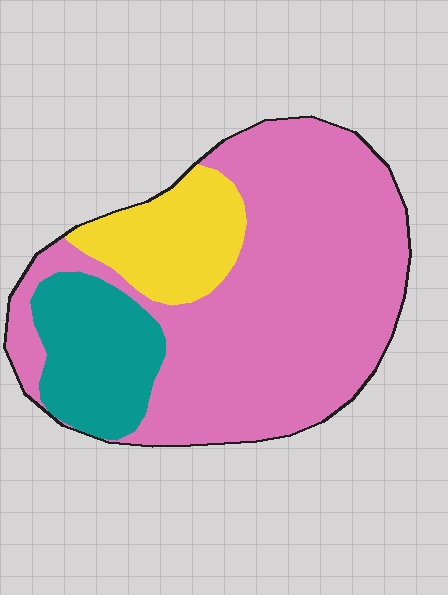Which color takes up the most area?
Pink, at roughly 65%.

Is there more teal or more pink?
Pink.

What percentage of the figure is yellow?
Yellow covers about 15% of the figure.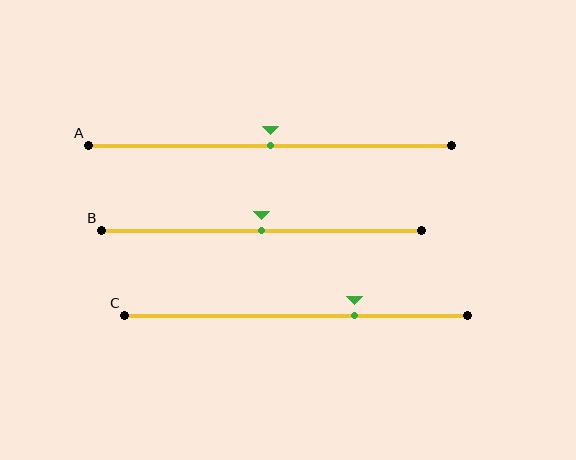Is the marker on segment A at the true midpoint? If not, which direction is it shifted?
Yes, the marker on segment A is at the true midpoint.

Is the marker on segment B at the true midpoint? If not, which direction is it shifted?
Yes, the marker on segment B is at the true midpoint.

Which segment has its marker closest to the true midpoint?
Segment A has its marker closest to the true midpoint.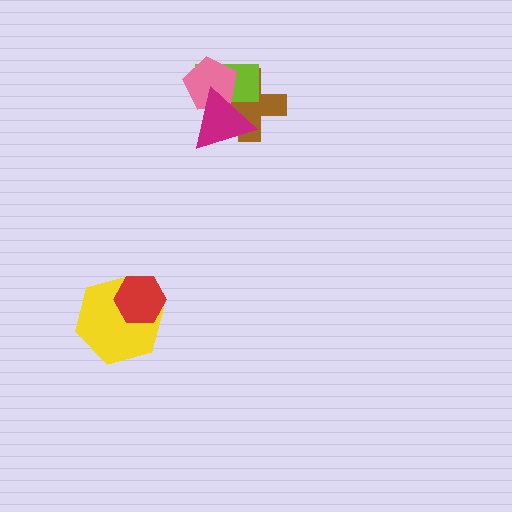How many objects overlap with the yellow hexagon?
1 object overlaps with the yellow hexagon.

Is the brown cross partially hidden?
Yes, it is partially covered by another shape.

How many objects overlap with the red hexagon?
1 object overlaps with the red hexagon.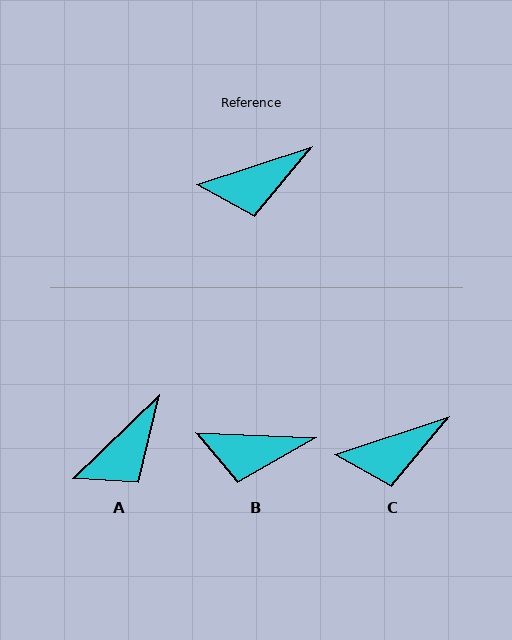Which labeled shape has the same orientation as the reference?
C.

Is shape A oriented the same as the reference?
No, it is off by about 26 degrees.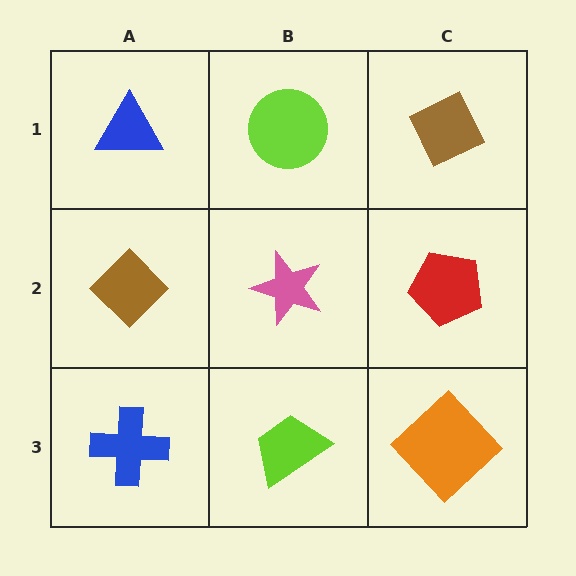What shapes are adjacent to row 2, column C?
A brown diamond (row 1, column C), an orange diamond (row 3, column C), a pink star (row 2, column B).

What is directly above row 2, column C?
A brown diamond.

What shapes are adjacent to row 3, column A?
A brown diamond (row 2, column A), a lime trapezoid (row 3, column B).